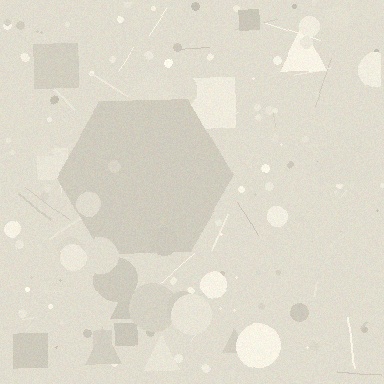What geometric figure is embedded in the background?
A hexagon is embedded in the background.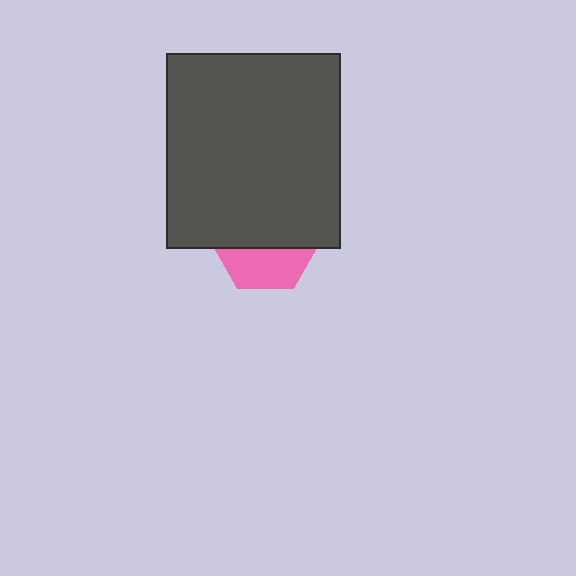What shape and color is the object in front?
The object in front is a dark gray rectangle.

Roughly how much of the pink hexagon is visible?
A small part of it is visible (roughly 38%).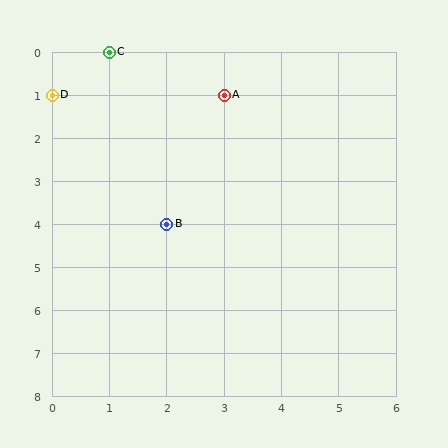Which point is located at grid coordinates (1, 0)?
Point C is at (1, 0).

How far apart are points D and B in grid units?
Points D and B are 2 columns and 3 rows apart (about 3.6 grid units diagonally).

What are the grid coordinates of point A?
Point A is at grid coordinates (3, 1).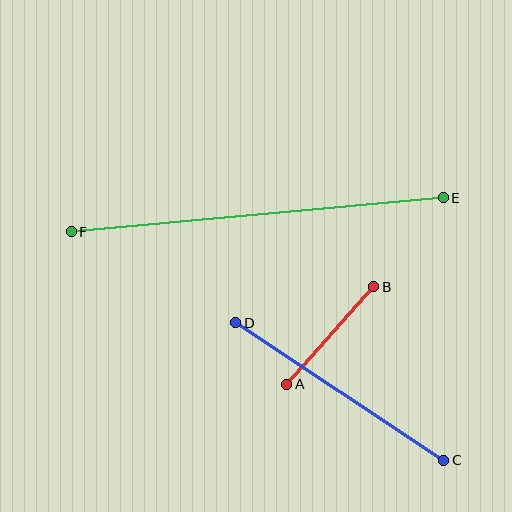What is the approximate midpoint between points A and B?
The midpoint is at approximately (330, 336) pixels.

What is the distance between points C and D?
The distance is approximately 249 pixels.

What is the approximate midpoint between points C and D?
The midpoint is at approximately (340, 392) pixels.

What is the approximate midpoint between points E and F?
The midpoint is at approximately (257, 215) pixels.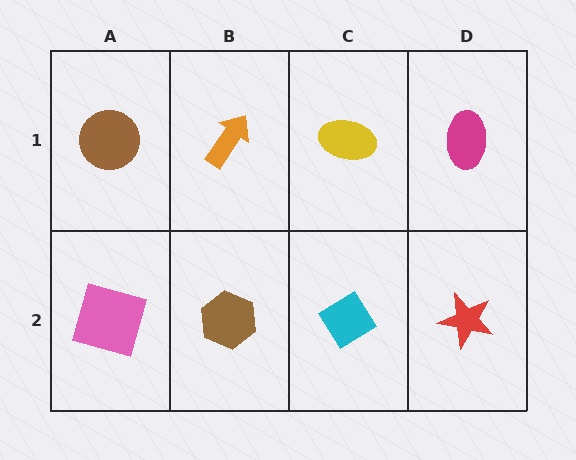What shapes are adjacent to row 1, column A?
A pink square (row 2, column A), an orange arrow (row 1, column B).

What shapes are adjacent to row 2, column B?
An orange arrow (row 1, column B), a pink square (row 2, column A), a cyan diamond (row 2, column C).